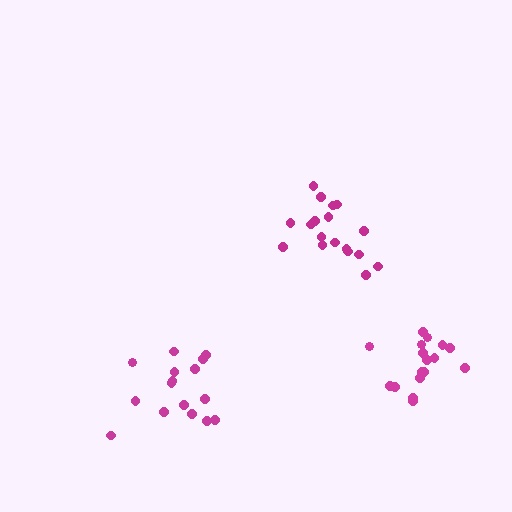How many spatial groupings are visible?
There are 3 spatial groupings.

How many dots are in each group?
Group 1: 16 dots, Group 2: 17 dots, Group 3: 18 dots (51 total).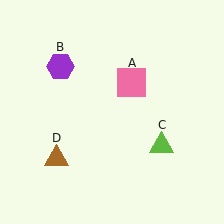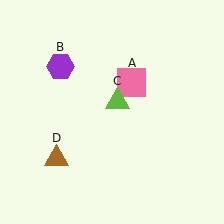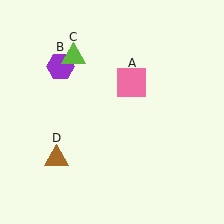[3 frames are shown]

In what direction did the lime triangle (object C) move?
The lime triangle (object C) moved up and to the left.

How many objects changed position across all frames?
1 object changed position: lime triangle (object C).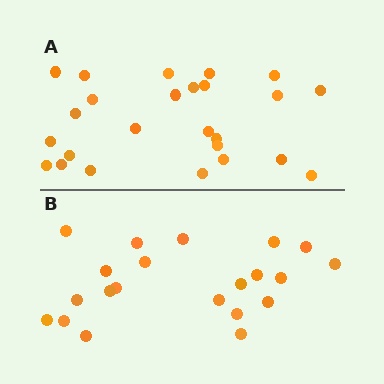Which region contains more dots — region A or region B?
Region A (the top region) has more dots.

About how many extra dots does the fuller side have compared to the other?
Region A has about 4 more dots than region B.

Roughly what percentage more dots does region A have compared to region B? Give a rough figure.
About 20% more.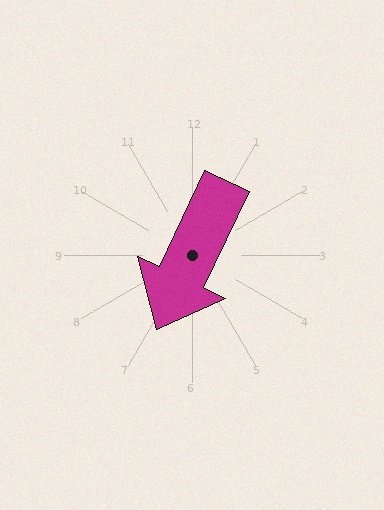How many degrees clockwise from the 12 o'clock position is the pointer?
Approximately 205 degrees.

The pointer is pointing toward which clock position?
Roughly 7 o'clock.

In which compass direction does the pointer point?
Southwest.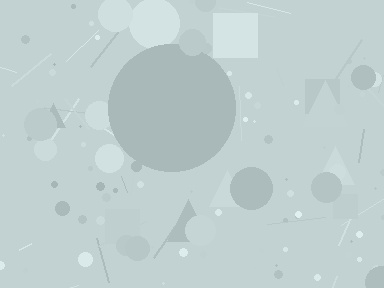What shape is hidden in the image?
A circle is hidden in the image.